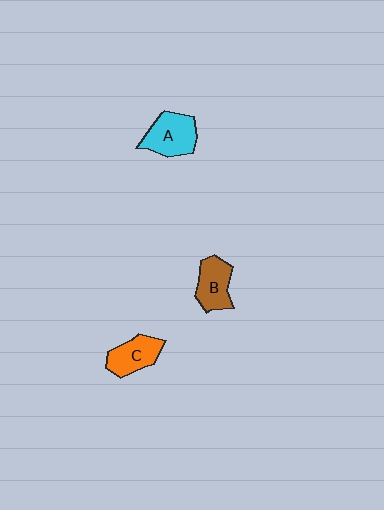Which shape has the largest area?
Shape A (cyan).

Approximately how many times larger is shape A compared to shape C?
Approximately 1.2 times.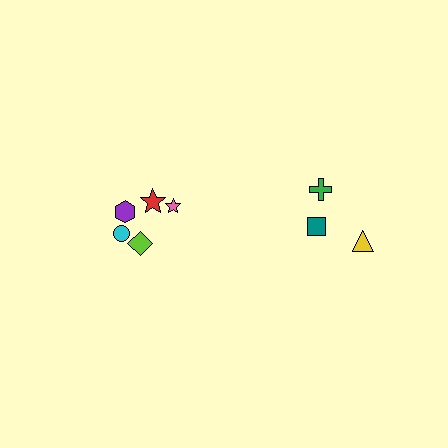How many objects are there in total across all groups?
There are 8 objects.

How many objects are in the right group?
There are 3 objects.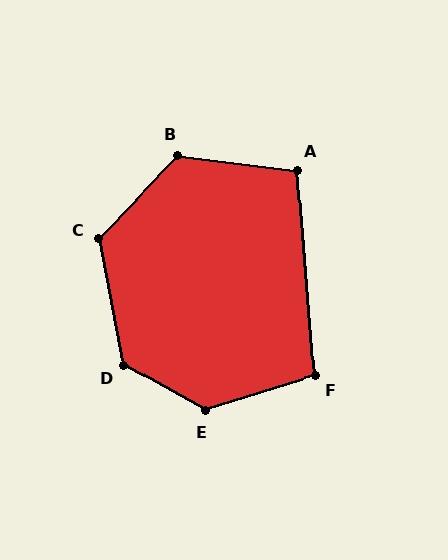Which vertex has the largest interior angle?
E, at approximately 133 degrees.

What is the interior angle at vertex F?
Approximately 103 degrees (obtuse).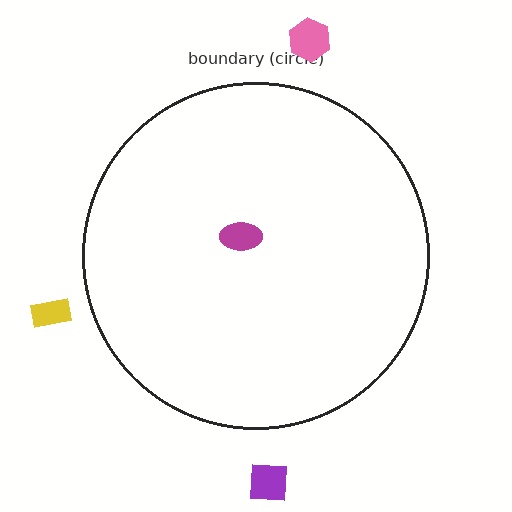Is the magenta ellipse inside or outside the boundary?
Inside.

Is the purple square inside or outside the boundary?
Outside.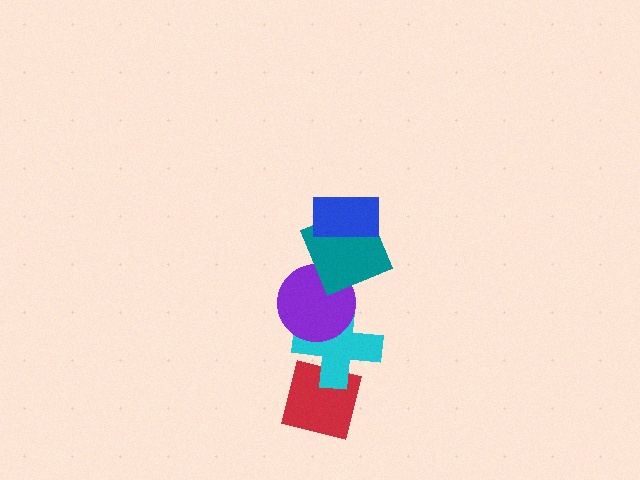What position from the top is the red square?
The red square is 5th from the top.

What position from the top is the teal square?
The teal square is 2nd from the top.